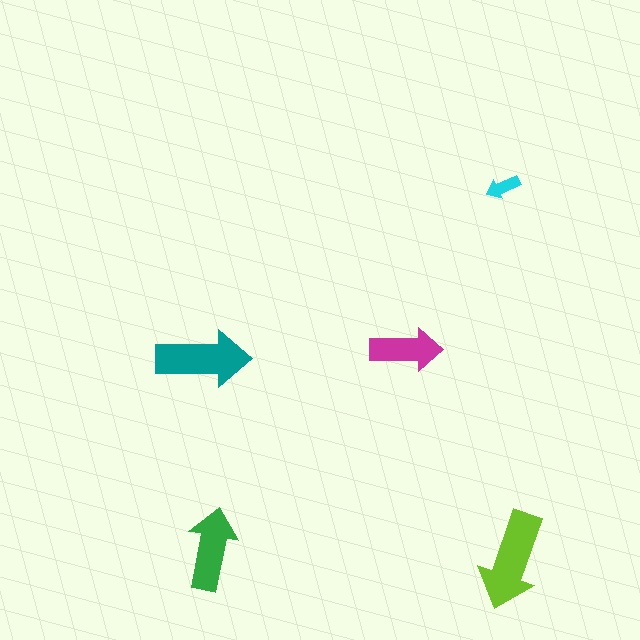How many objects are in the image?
There are 5 objects in the image.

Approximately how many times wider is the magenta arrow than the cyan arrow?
About 2 times wider.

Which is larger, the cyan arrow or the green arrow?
The green one.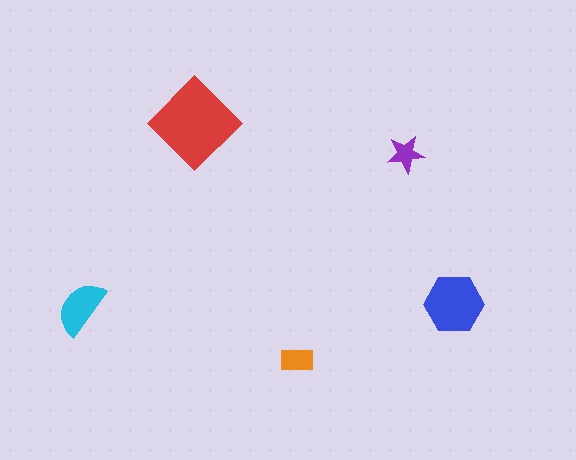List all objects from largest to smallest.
The red diamond, the blue hexagon, the cyan semicircle, the orange rectangle, the purple star.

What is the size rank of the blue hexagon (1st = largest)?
2nd.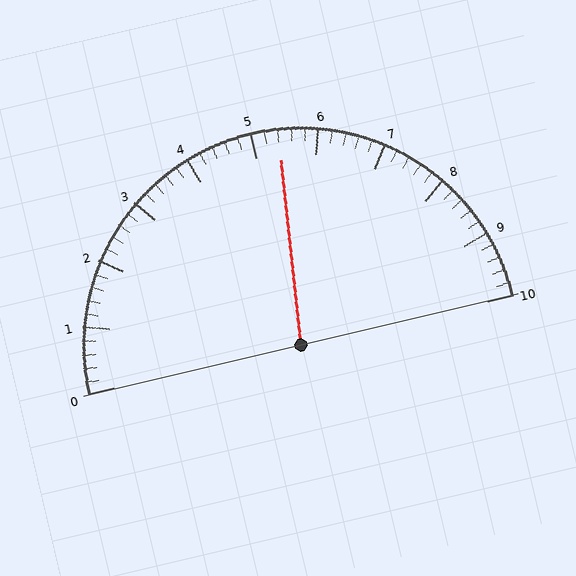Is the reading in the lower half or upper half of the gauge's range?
The reading is in the upper half of the range (0 to 10).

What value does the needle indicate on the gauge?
The needle indicates approximately 5.4.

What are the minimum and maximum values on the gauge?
The gauge ranges from 0 to 10.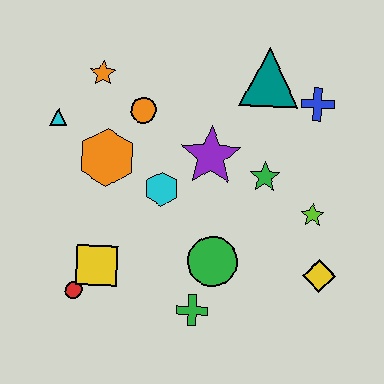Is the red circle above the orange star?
No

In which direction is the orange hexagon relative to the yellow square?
The orange hexagon is above the yellow square.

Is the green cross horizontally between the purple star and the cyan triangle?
Yes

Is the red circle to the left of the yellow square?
Yes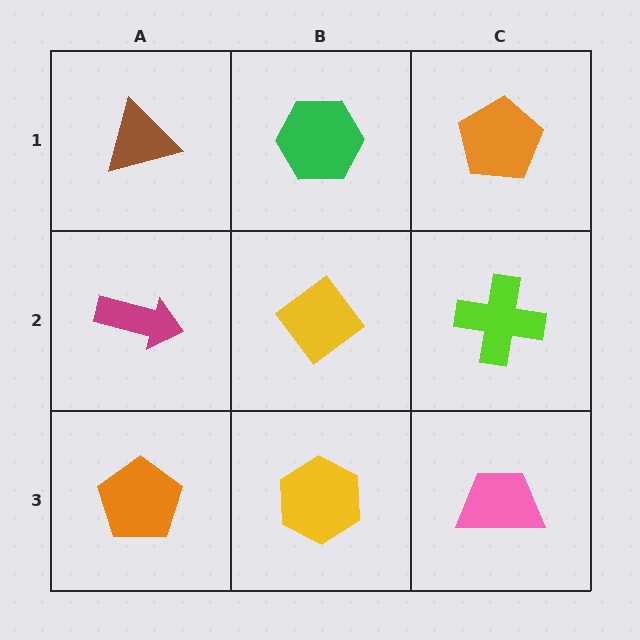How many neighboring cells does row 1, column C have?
2.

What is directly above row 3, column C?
A lime cross.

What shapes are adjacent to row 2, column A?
A brown triangle (row 1, column A), an orange pentagon (row 3, column A), a yellow diamond (row 2, column B).